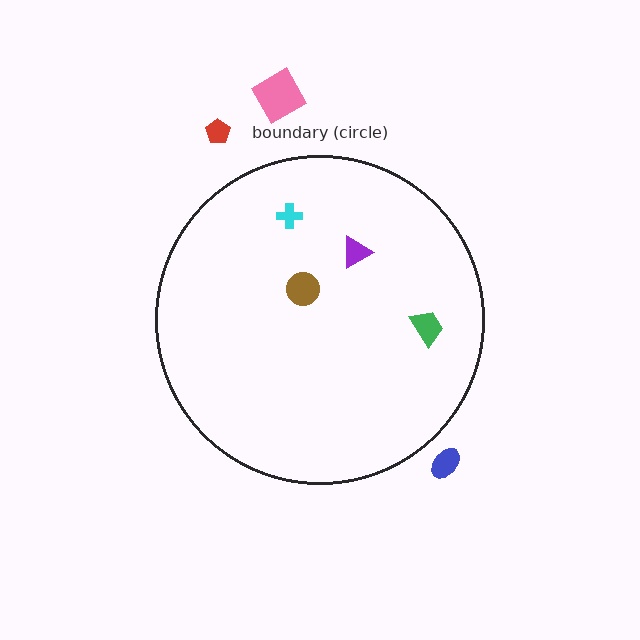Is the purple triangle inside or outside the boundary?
Inside.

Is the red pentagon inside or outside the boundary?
Outside.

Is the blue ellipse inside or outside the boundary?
Outside.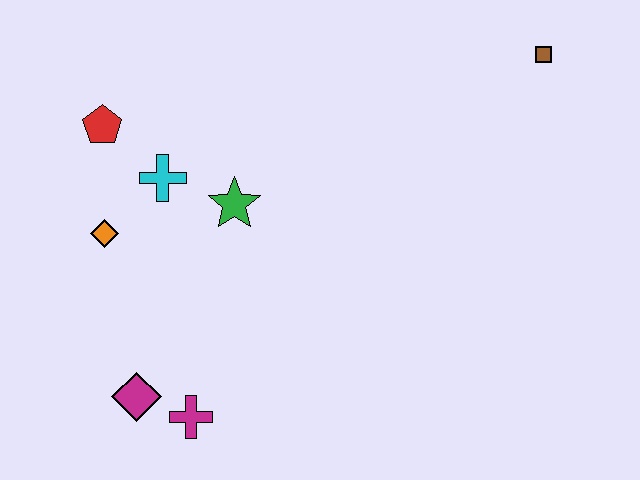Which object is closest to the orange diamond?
The cyan cross is closest to the orange diamond.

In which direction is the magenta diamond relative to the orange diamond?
The magenta diamond is below the orange diamond.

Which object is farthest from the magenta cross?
The brown square is farthest from the magenta cross.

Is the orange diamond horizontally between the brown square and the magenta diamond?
No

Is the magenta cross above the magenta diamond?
No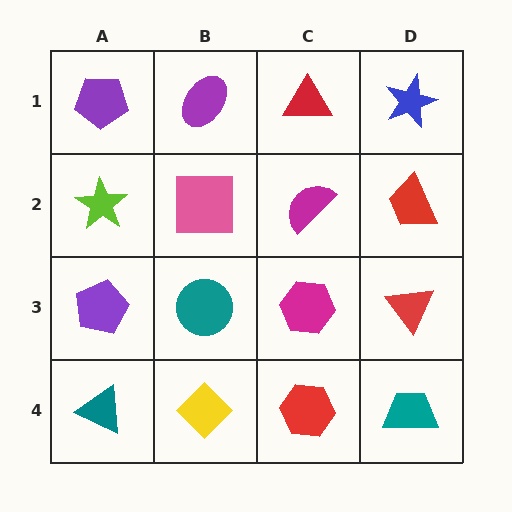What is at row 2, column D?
A red trapezoid.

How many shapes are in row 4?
4 shapes.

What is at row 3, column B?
A teal circle.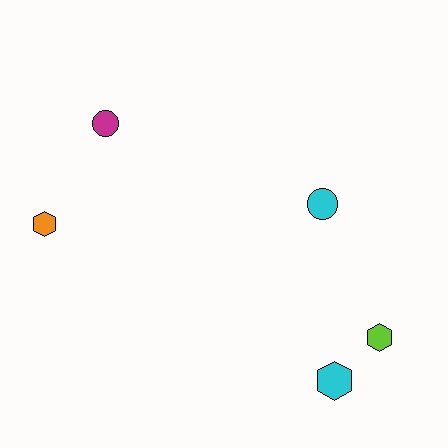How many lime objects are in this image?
There is 1 lime object.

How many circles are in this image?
There are 2 circles.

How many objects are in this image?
There are 5 objects.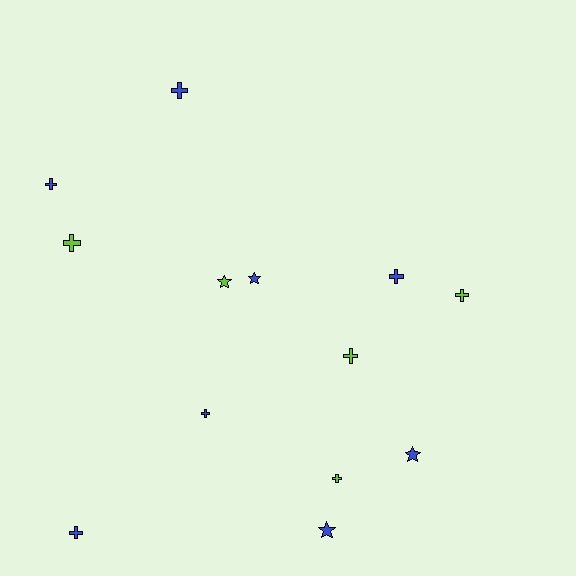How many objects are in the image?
There are 13 objects.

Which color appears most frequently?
Blue, with 8 objects.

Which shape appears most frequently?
Cross, with 9 objects.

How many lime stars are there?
There is 1 lime star.